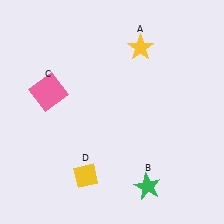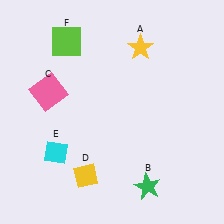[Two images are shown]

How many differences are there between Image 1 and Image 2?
There are 2 differences between the two images.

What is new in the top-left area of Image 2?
A lime square (F) was added in the top-left area of Image 2.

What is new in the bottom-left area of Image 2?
A cyan diamond (E) was added in the bottom-left area of Image 2.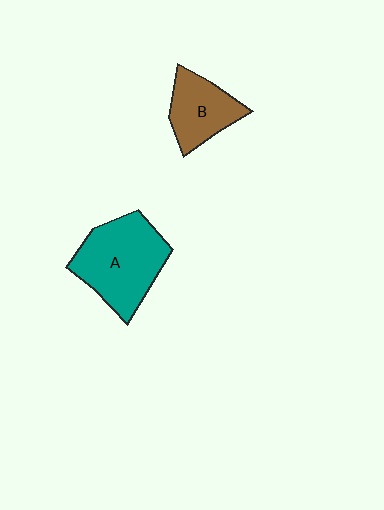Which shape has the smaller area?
Shape B (brown).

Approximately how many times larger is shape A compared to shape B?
Approximately 1.7 times.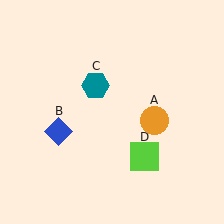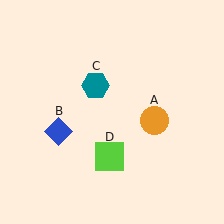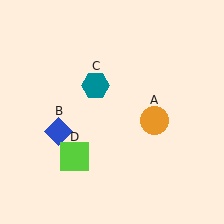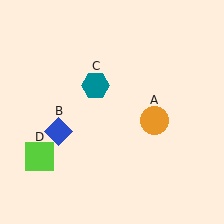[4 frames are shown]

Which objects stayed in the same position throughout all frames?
Orange circle (object A) and blue diamond (object B) and teal hexagon (object C) remained stationary.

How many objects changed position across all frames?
1 object changed position: lime square (object D).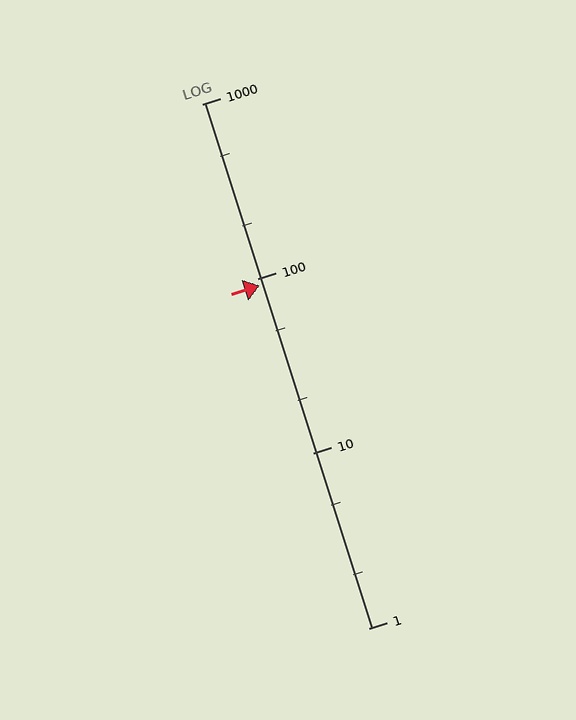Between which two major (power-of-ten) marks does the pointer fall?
The pointer is between 10 and 100.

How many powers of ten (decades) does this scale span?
The scale spans 3 decades, from 1 to 1000.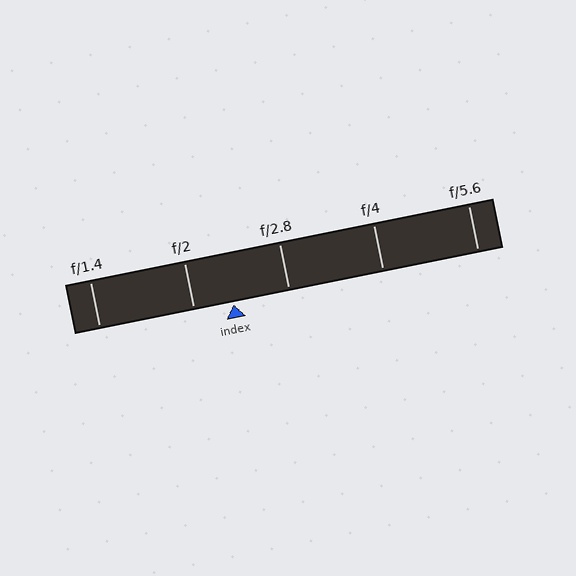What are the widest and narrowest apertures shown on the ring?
The widest aperture shown is f/1.4 and the narrowest is f/5.6.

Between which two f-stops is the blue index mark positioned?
The index mark is between f/2 and f/2.8.